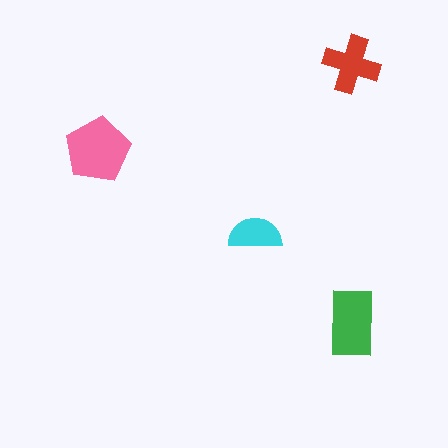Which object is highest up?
The red cross is topmost.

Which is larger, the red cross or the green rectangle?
The green rectangle.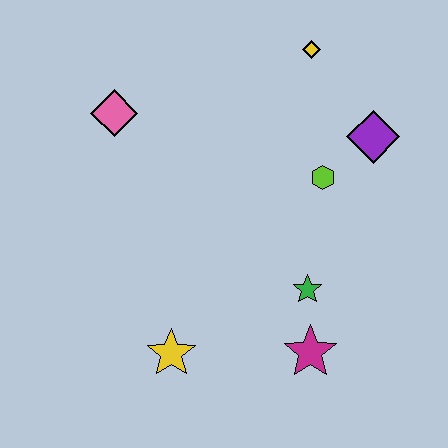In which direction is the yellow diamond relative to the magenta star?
The yellow diamond is above the magenta star.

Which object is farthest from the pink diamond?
The magenta star is farthest from the pink diamond.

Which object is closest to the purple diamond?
The lime hexagon is closest to the purple diamond.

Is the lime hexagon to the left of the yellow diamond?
No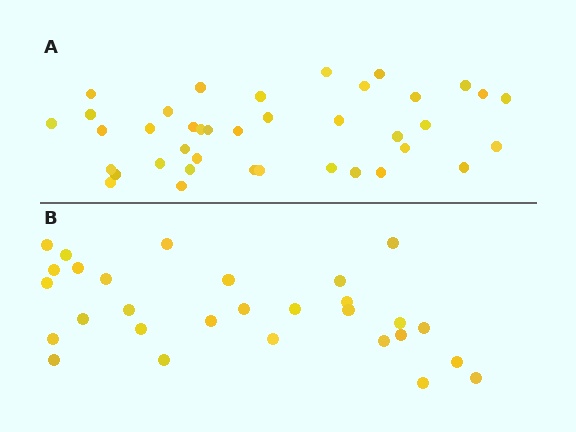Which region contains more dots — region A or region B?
Region A (the top region) has more dots.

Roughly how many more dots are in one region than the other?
Region A has roughly 10 or so more dots than region B.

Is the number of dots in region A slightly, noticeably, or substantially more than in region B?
Region A has noticeably more, but not dramatically so. The ratio is roughly 1.3 to 1.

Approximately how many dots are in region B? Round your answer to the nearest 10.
About 30 dots. (The exact count is 29, which rounds to 30.)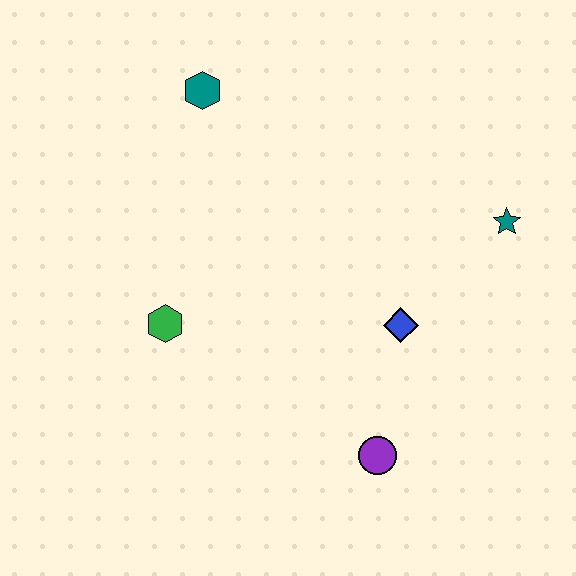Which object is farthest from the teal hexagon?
The purple circle is farthest from the teal hexagon.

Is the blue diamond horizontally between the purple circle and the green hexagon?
No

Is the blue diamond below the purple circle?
No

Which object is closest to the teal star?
The blue diamond is closest to the teal star.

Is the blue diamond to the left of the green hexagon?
No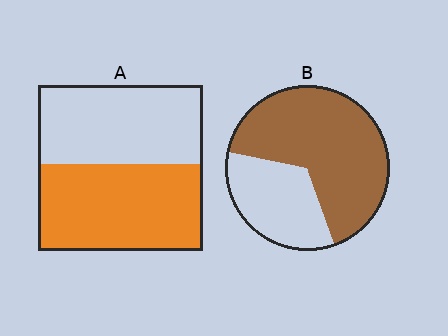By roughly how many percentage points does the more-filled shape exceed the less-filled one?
By roughly 15 percentage points (B over A).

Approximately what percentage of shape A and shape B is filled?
A is approximately 50% and B is approximately 65%.